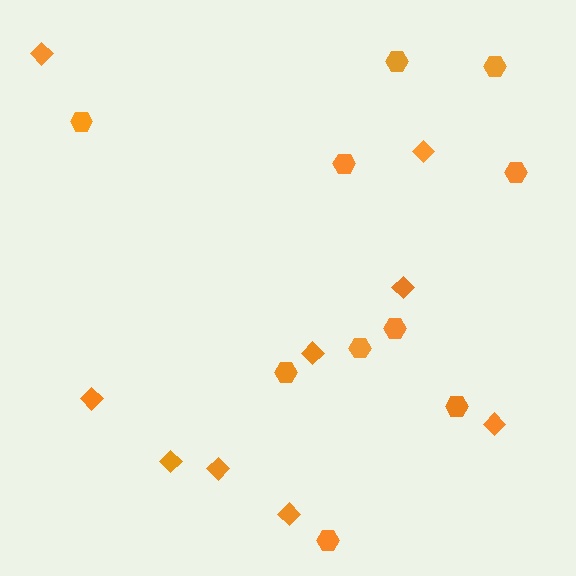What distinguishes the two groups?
There are 2 groups: one group of hexagons (10) and one group of diamonds (9).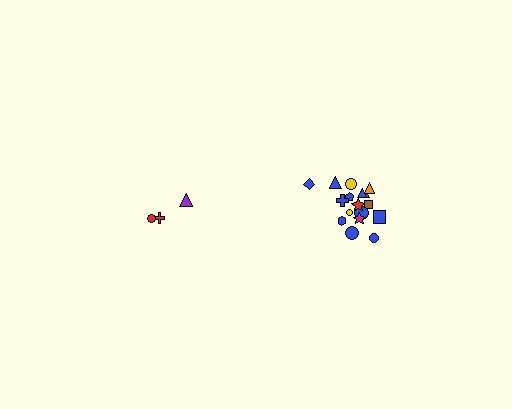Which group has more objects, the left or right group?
The right group.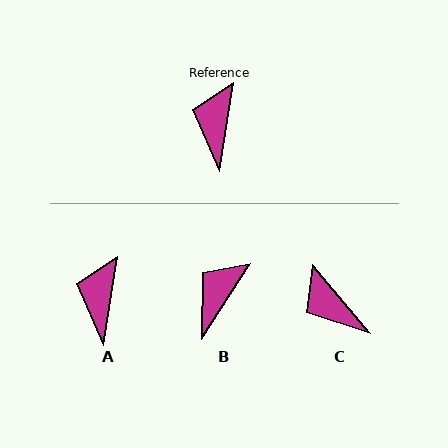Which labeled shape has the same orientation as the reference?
A.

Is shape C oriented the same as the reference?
No, it is off by about 49 degrees.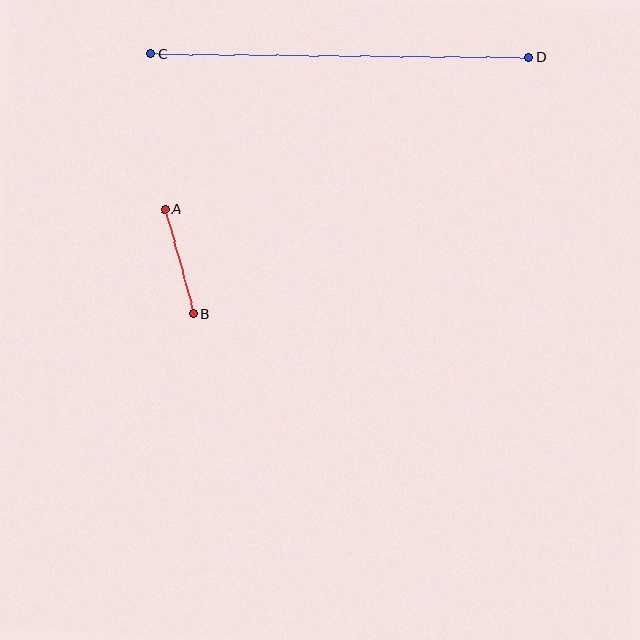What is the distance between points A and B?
The distance is approximately 108 pixels.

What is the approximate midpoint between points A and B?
The midpoint is at approximately (179, 261) pixels.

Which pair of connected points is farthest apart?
Points C and D are farthest apart.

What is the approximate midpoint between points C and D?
The midpoint is at approximately (340, 55) pixels.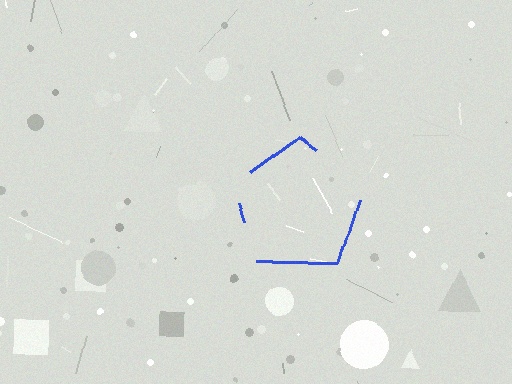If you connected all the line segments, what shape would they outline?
They would outline a pentagon.